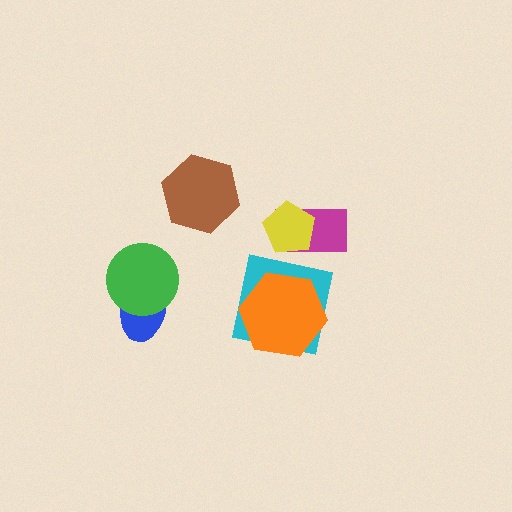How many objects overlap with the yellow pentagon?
1 object overlaps with the yellow pentagon.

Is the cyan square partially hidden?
Yes, it is partially covered by another shape.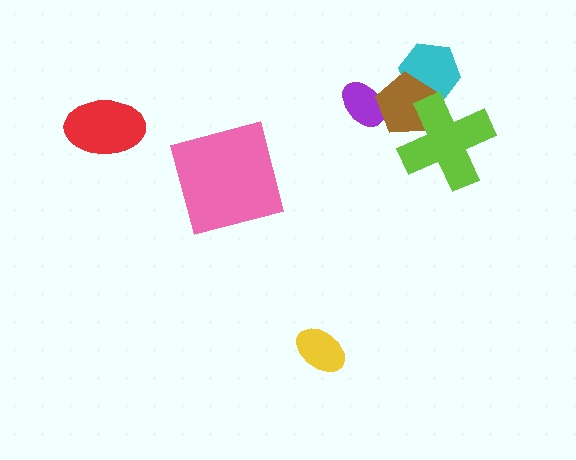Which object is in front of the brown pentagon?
The lime cross is in front of the brown pentagon.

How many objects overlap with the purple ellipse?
1 object overlaps with the purple ellipse.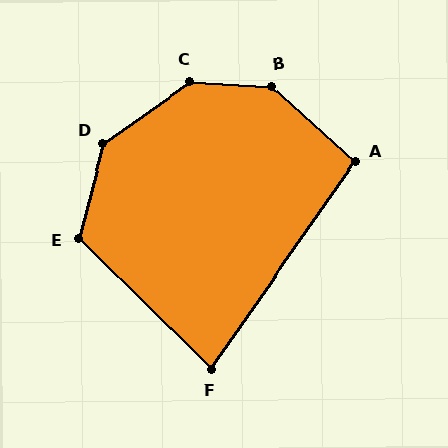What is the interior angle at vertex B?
Approximately 141 degrees (obtuse).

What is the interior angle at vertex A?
Approximately 97 degrees (obtuse).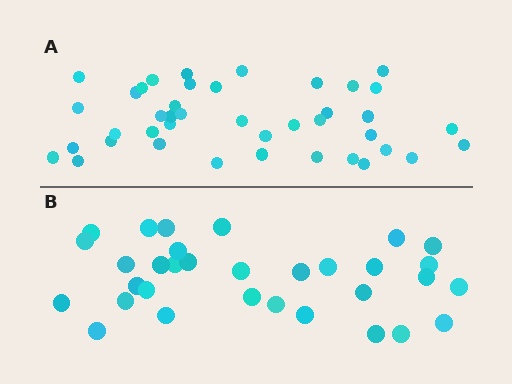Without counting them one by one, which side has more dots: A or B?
Region A (the top region) has more dots.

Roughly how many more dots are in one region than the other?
Region A has roughly 8 or so more dots than region B.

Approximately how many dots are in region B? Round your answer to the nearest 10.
About 30 dots. (The exact count is 32, which rounds to 30.)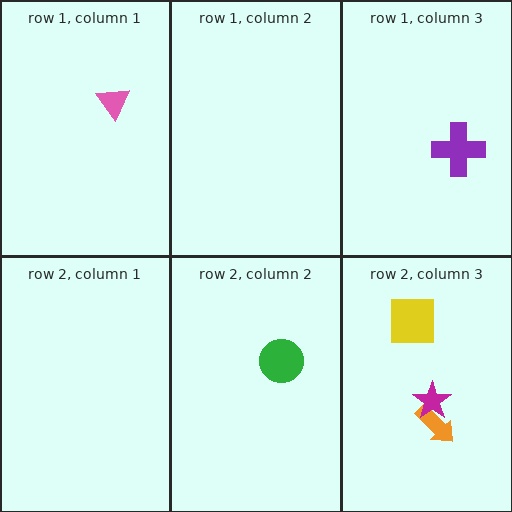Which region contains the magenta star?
The row 2, column 3 region.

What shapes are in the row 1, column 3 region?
The purple cross.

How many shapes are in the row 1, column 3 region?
1.